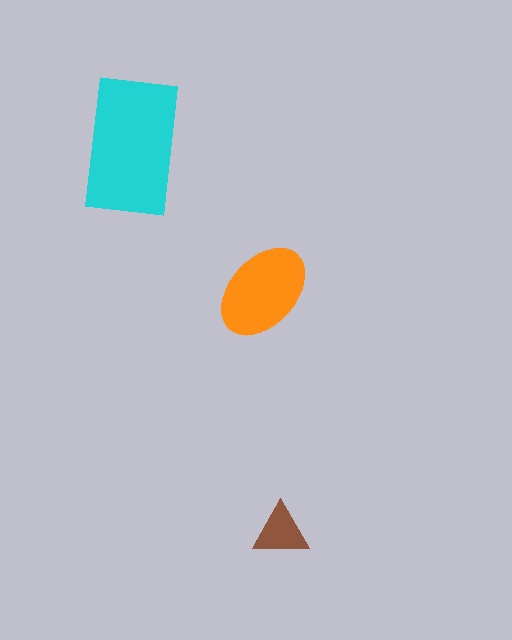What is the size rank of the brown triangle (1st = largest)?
3rd.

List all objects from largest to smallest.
The cyan rectangle, the orange ellipse, the brown triangle.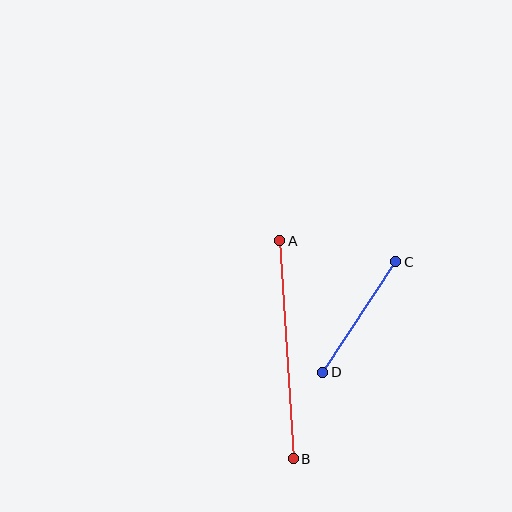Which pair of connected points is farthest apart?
Points A and B are farthest apart.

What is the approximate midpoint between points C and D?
The midpoint is at approximately (359, 317) pixels.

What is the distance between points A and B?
The distance is approximately 218 pixels.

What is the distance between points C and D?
The distance is approximately 133 pixels.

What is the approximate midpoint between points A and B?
The midpoint is at approximately (287, 350) pixels.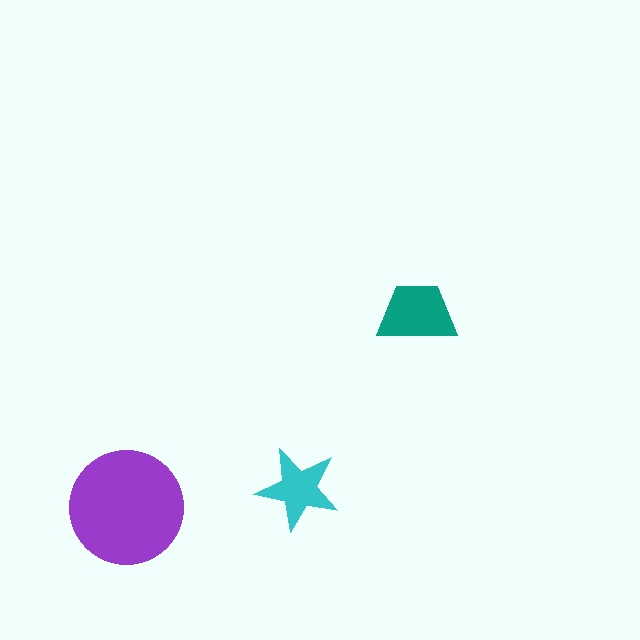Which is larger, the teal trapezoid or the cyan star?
The teal trapezoid.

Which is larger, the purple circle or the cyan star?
The purple circle.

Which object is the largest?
The purple circle.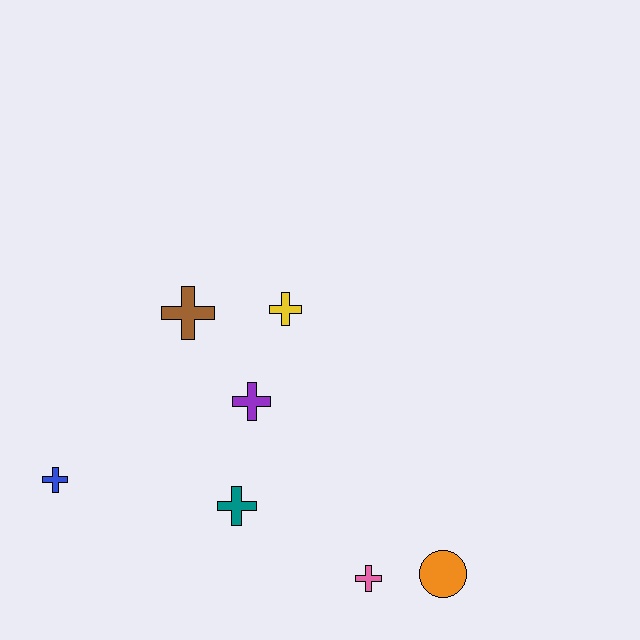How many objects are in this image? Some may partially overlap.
There are 7 objects.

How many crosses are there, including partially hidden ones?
There are 6 crosses.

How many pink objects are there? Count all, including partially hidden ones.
There is 1 pink object.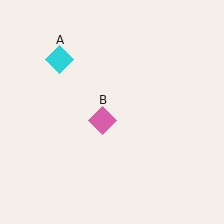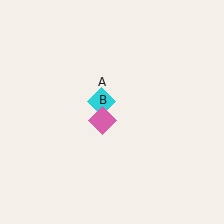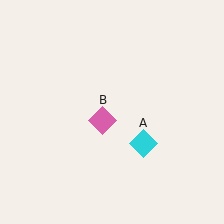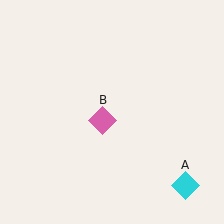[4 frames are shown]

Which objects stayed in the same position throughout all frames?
Pink diamond (object B) remained stationary.